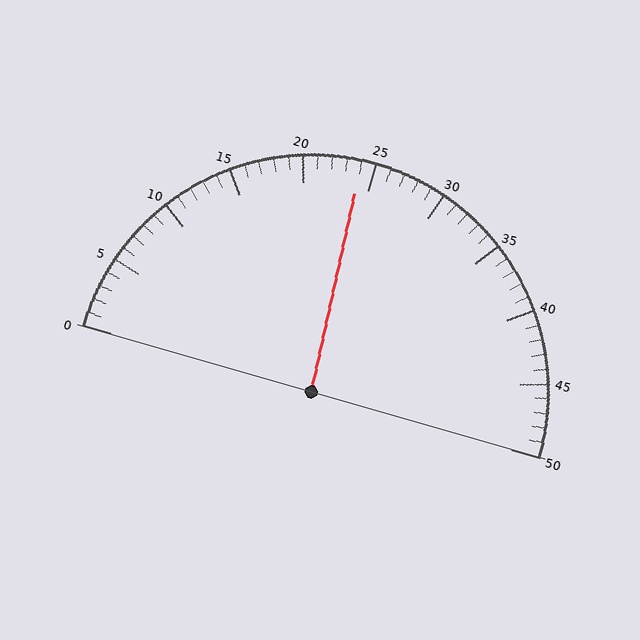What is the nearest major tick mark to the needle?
The nearest major tick mark is 25.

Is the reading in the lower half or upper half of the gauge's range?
The reading is in the lower half of the range (0 to 50).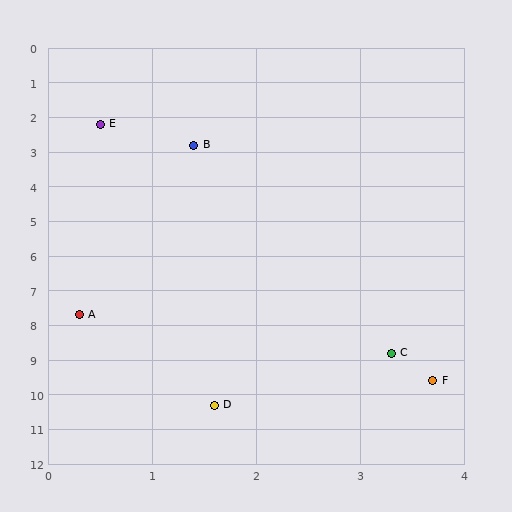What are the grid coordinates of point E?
Point E is at approximately (0.5, 2.2).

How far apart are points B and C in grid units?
Points B and C are about 6.3 grid units apart.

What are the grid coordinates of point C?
Point C is at approximately (3.3, 8.8).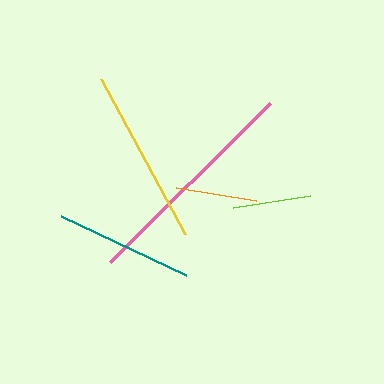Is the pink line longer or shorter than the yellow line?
The pink line is longer than the yellow line.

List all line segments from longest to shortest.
From longest to shortest: pink, yellow, teal, orange, lime.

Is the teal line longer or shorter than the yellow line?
The yellow line is longer than the teal line.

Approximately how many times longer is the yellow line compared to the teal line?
The yellow line is approximately 1.3 times the length of the teal line.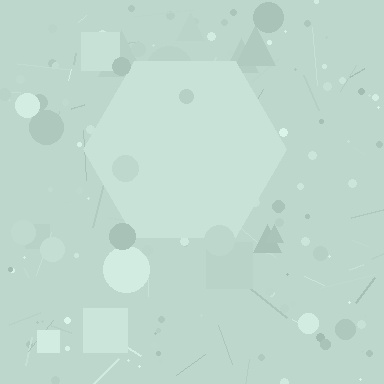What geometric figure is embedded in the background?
A hexagon is embedded in the background.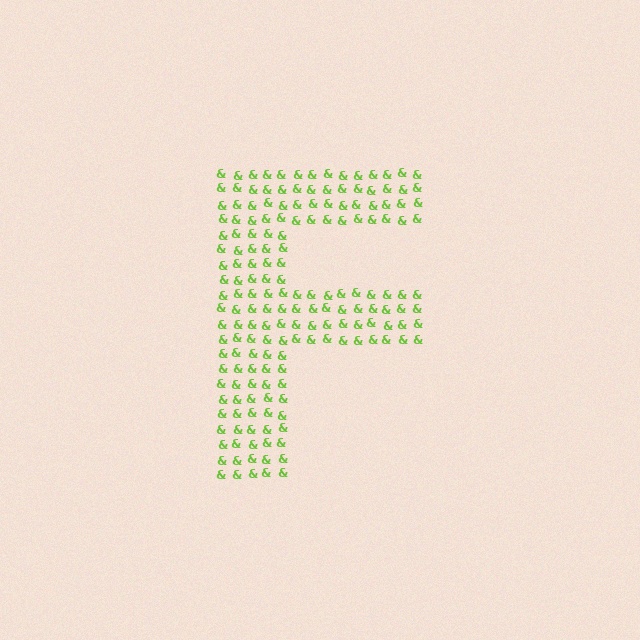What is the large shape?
The large shape is the letter F.